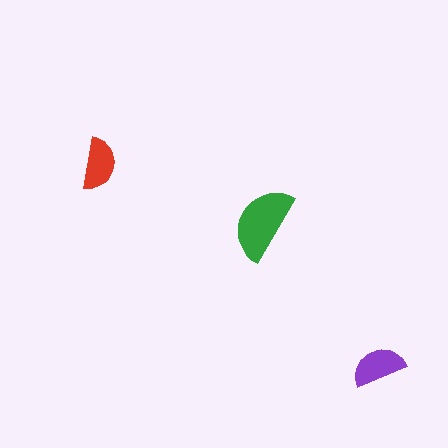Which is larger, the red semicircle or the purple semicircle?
The purple one.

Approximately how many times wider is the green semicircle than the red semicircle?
About 1.5 times wider.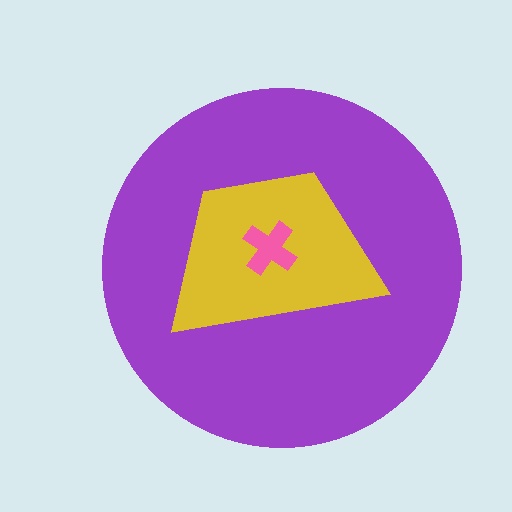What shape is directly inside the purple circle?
The yellow trapezoid.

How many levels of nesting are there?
3.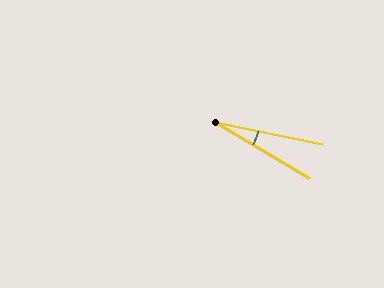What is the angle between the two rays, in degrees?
Approximately 19 degrees.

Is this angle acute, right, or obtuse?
It is acute.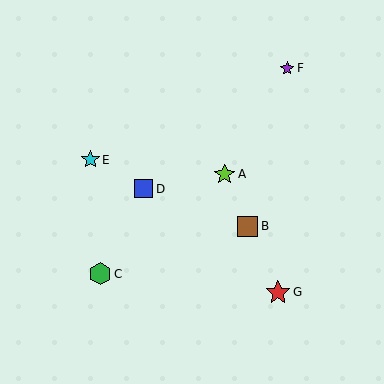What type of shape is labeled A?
Shape A is a lime star.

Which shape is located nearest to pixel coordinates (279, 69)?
The purple star (labeled F) at (287, 68) is nearest to that location.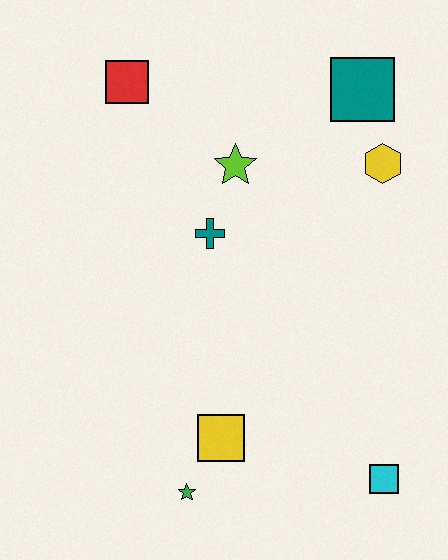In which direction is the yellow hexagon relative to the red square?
The yellow hexagon is to the right of the red square.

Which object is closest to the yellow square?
The green star is closest to the yellow square.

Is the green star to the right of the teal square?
No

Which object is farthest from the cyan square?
The red square is farthest from the cyan square.